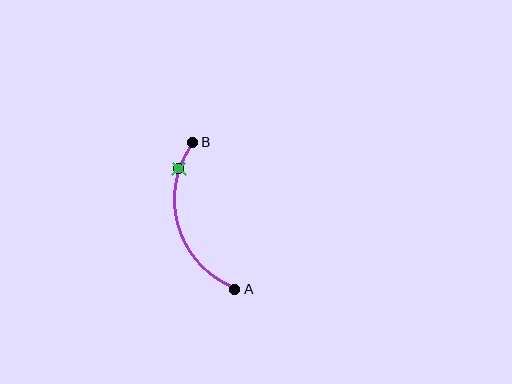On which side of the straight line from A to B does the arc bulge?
The arc bulges to the left of the straight line connecting A and B.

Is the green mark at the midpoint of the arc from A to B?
No. The green mark lies on the arc but is closer to endpoint B. The arc midpoint would be at the point on the curve equidistant along the arc from both A and B.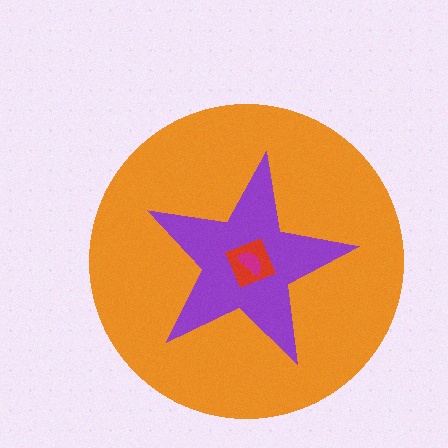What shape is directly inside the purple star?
The red diamond.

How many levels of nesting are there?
4.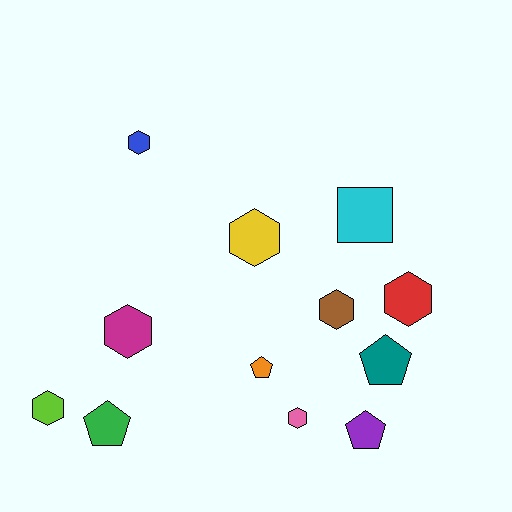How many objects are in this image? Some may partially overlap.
There are 12 objects.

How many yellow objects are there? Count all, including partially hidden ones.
There is 1 yellow object.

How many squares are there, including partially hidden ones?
There is 1 square.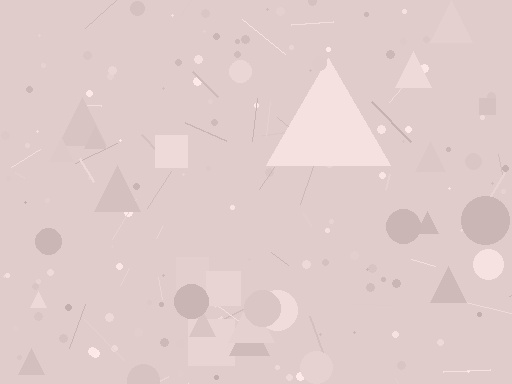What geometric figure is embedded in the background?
A triangle is embedded in the background.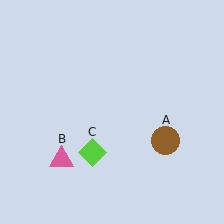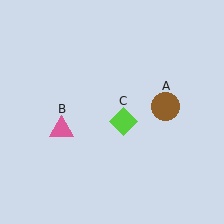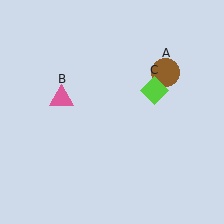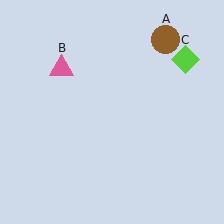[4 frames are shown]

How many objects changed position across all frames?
3 objects changed position: brown circle (object A), pink triangle (object B), lime diamond (object C).